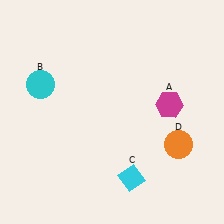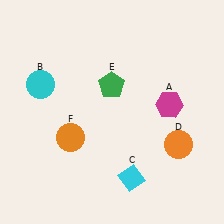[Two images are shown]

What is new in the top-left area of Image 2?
A green pentagon (E) was added in the top-left area of Image 2.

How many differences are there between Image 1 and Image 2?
There are 2 differences between the two images.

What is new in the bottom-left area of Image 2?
An orange circle (F) was added in the bottom-left area of Image 2.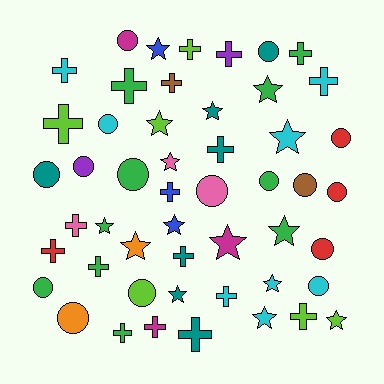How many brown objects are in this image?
There are 2 brown objects.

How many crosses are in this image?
There are 19 crosses.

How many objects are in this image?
There are 50 objects.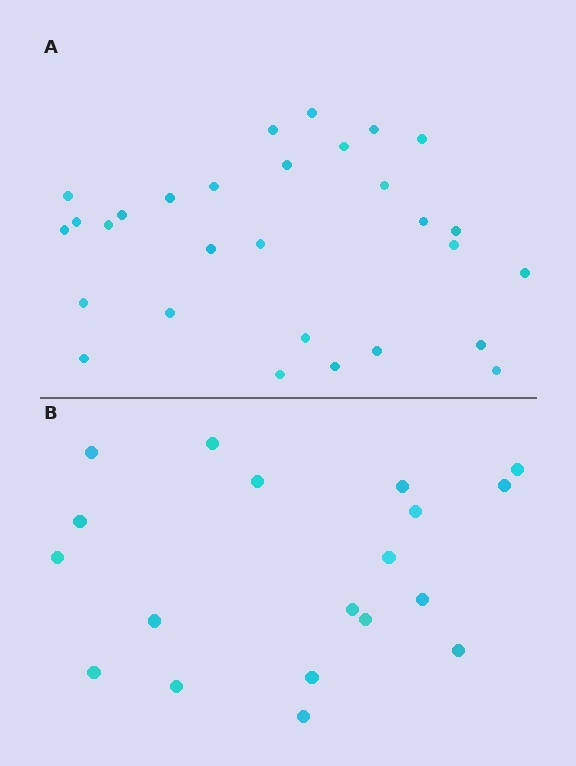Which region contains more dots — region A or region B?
Region A (the top region) has more dots.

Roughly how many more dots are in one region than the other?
Region A has roughly 10 or so more dots than region B.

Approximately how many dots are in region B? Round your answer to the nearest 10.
About 20 dots. (The exact count is 19, which rounds to 20.)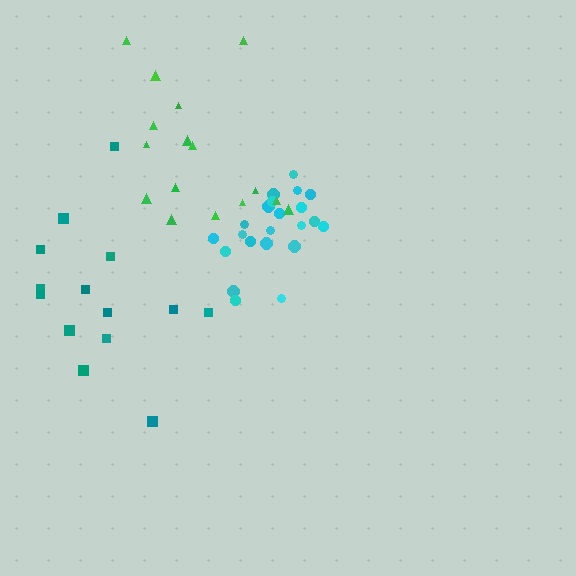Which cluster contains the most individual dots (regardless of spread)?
Cyan (22).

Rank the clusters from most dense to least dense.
cyan, green, teal.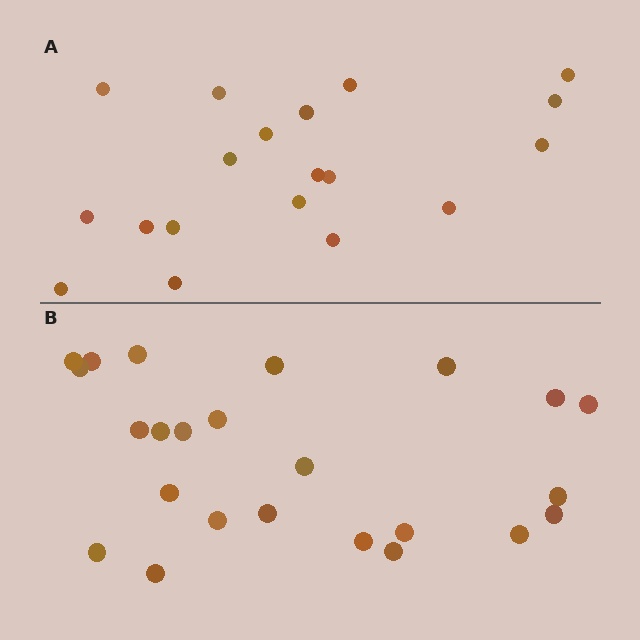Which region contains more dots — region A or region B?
Region B (the bottom region) has more dots.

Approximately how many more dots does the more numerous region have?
Region B has about 5 more dots than region A.